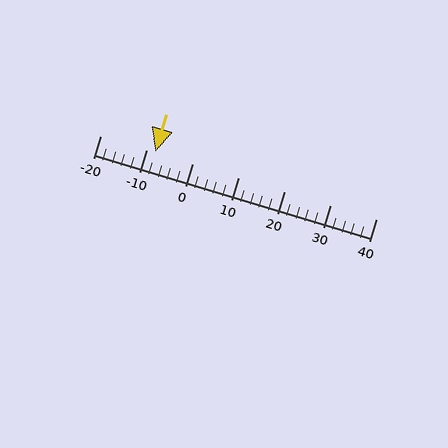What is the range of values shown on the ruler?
The ruler shows values from -20 to 40.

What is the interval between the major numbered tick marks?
The major tick marks are spaced 10 units apart.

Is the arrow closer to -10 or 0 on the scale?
The arrow is closer to -10.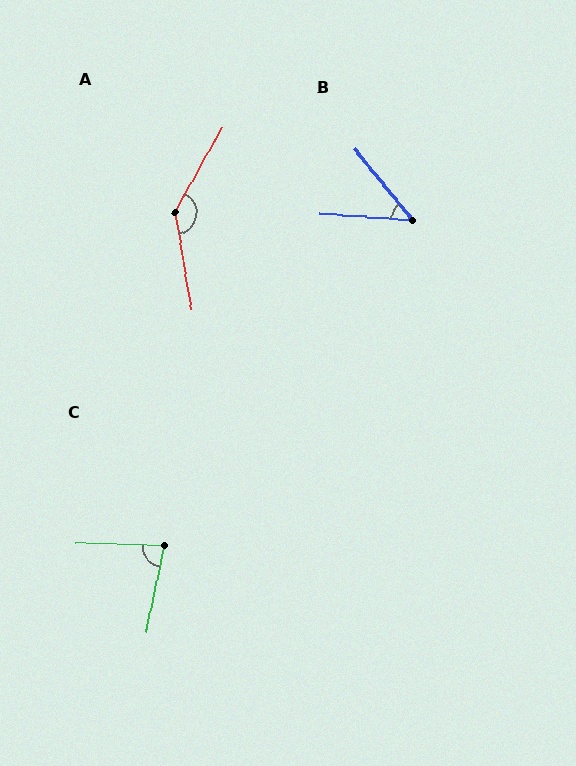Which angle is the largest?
A, at approximately 141 degrees.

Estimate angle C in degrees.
Approximately 79 degrees.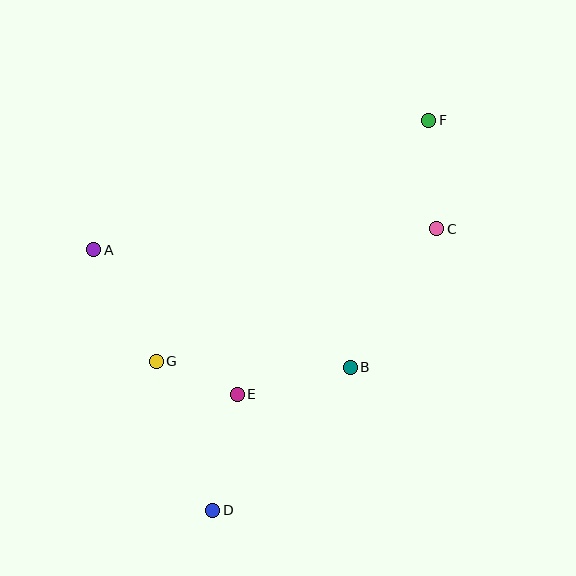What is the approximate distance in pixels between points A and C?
The distance between A and C is approximately 344 pixels.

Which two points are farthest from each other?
Points D and F are farthest from each other.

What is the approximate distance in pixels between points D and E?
The distance between D and E is approximately 119 pixels.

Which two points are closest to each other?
Points E and G are closest to each other.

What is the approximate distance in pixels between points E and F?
The distance between E and F is approximately 334 pixels.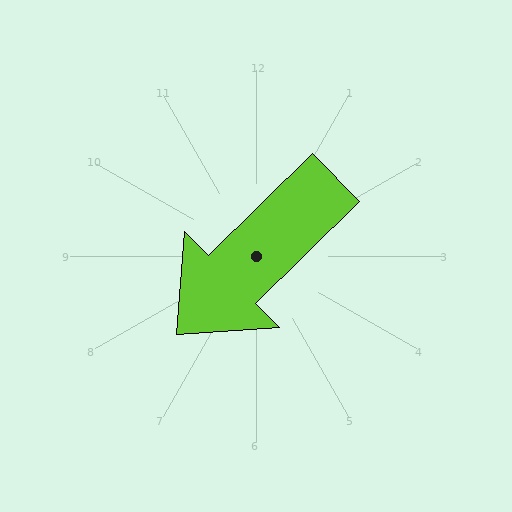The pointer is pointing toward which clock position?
Roughly 8 o'clock.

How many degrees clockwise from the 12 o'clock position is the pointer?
Approximately 225 degrees.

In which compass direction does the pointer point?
Southwest.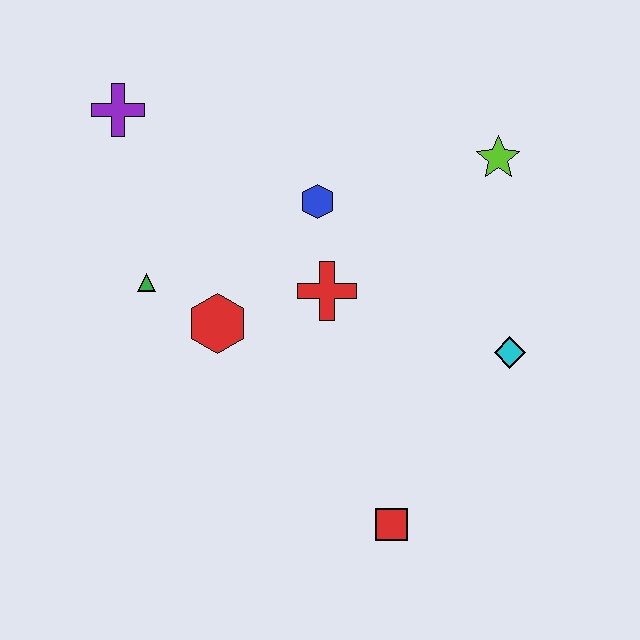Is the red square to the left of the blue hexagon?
No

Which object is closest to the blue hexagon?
The red cross is closest to the blue hexagon.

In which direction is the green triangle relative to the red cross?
The green triangle is to the left of the red cross.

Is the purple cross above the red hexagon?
Yes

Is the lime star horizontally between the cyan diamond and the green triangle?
Yes